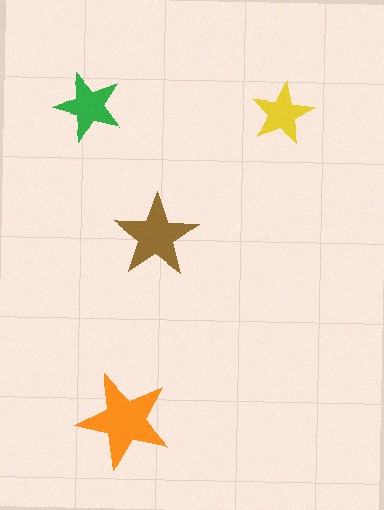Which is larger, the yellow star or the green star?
The green one.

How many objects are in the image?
There are 4 objects in the image.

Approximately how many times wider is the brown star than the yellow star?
About 1.5 times wider.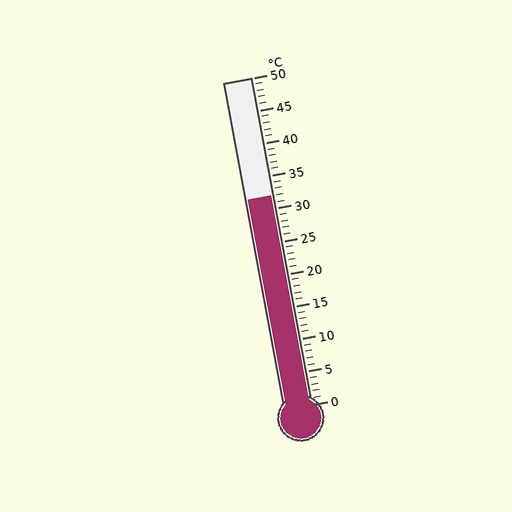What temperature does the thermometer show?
The thermometer shows approximately 32°C.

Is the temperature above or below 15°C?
The temperature is above 15°C.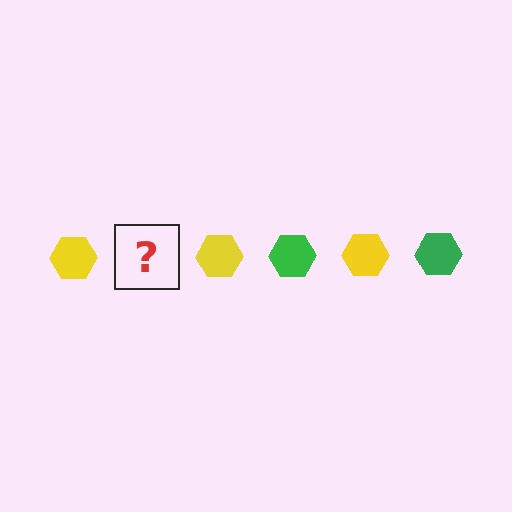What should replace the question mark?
The question mark should be replaced with a green hexagon.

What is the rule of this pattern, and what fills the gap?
The rule is that the pattern cycles through yellow, green hexagons. The gap should be filled with a green hexagon.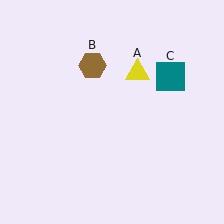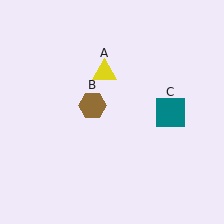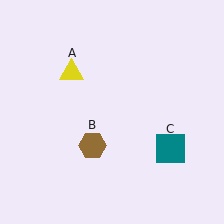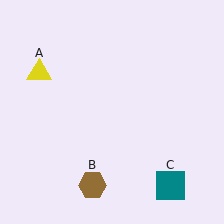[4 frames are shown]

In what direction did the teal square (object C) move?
The teal square (object C) moved down.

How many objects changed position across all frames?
3 objects changed position: yellow triangle (object A), brown hexagon (object B), teal square (object C).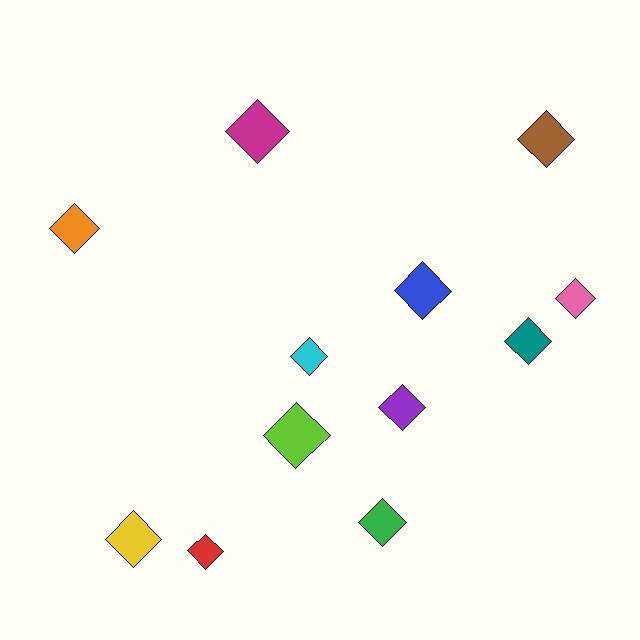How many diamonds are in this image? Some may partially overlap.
There are 12 diamonds.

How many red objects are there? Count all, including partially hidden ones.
There is 1 red object.